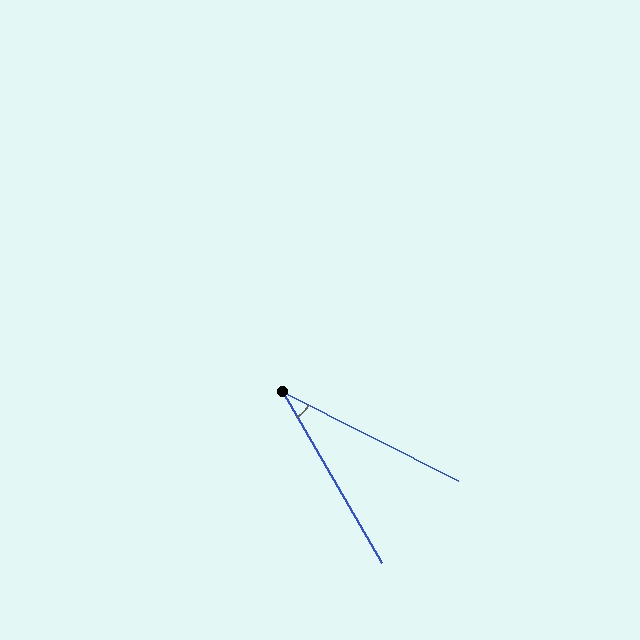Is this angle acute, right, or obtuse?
It is acute.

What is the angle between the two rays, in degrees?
Approximately 33 degrees.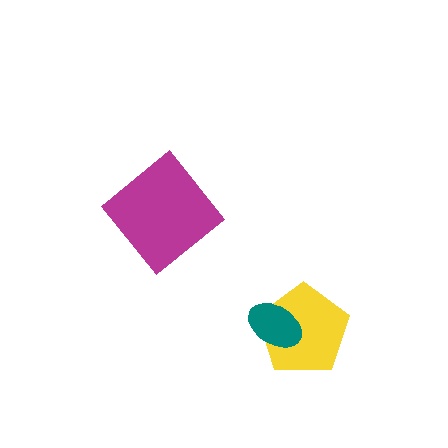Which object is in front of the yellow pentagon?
The teal ellipse is in front of the yellow pentagon.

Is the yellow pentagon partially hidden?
Yes, it is partially covered by another shape.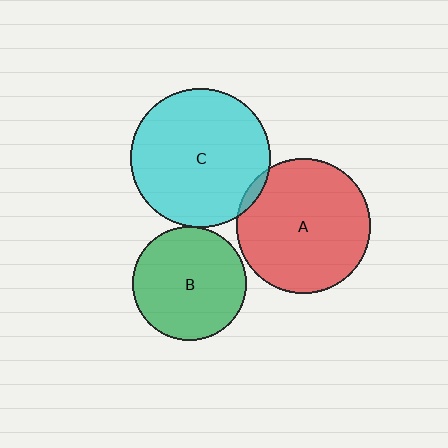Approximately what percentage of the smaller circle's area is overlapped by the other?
Approximately 5%.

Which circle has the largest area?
Circle C (cyan).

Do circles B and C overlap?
Yes.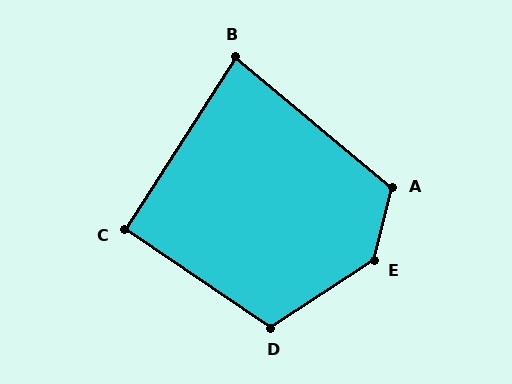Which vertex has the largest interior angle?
E, at approximately 137 degrees.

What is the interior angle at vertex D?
Approximately 113 degrees (obtuse).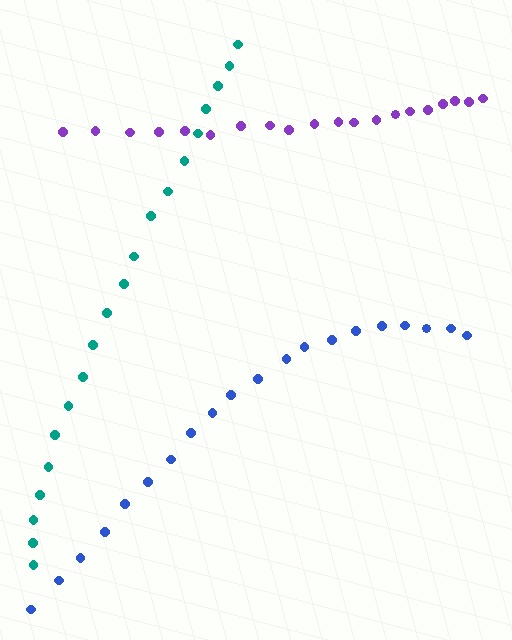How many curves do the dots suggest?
There are 3 distinct paths.